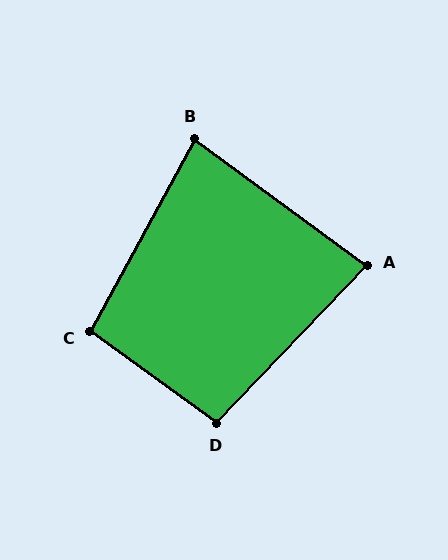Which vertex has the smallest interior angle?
A, at approximately 83 degrees.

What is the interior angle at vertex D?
Approximately 97 degrees (obtuse).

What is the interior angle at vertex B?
Approximately 83 degrees (acute).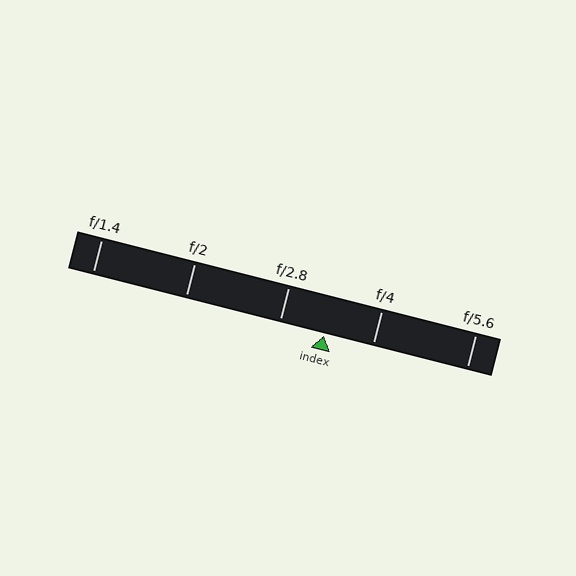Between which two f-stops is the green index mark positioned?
The index mark is between f/2.8 and f/4.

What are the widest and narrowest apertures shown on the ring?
The widest aperture shown is f/1.4 and the narrowest is f/5.6.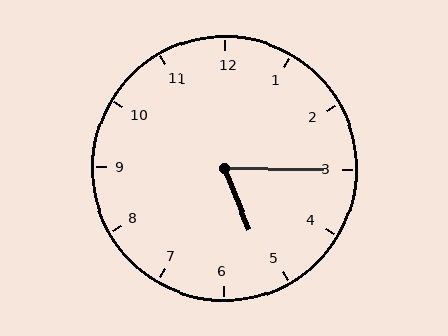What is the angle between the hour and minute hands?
Approximately 68 degrees.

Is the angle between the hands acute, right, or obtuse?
It is acute.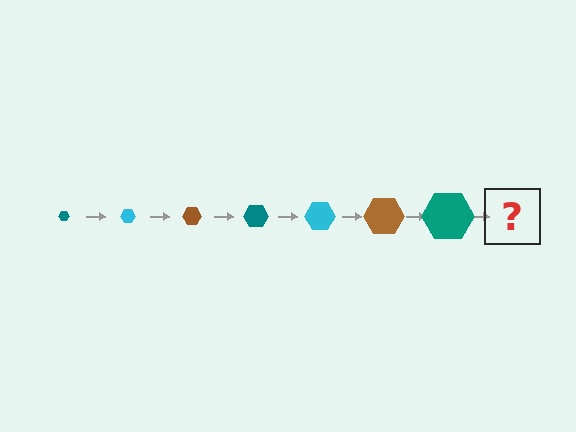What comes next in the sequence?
The next element should be a cyan hexagon, larger than the previous one.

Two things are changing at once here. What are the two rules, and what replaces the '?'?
The two rules are that the hexagon grows larger each step and the color cycles through teal, cyan, and brown. The '?' should be a cyan hexagon, larger than the previous one.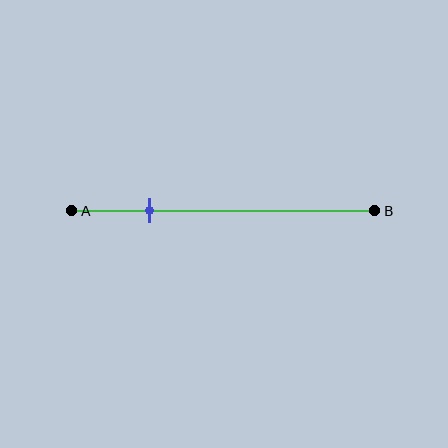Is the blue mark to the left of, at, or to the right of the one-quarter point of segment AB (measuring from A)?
The blue mark is approximately at the one-quarter point of segment AB.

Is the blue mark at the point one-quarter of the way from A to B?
Yes, the mark is approximately at the one-quarter point.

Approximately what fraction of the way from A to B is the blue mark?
The blue mark is approximately 25% of the way from A to B.